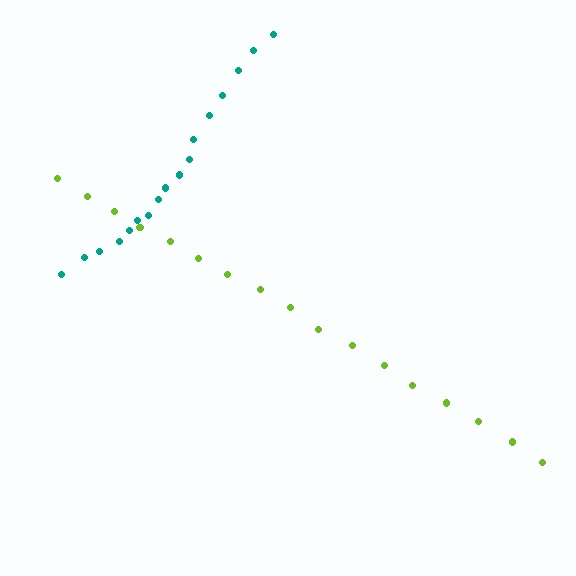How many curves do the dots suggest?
There are 2 distinct paths.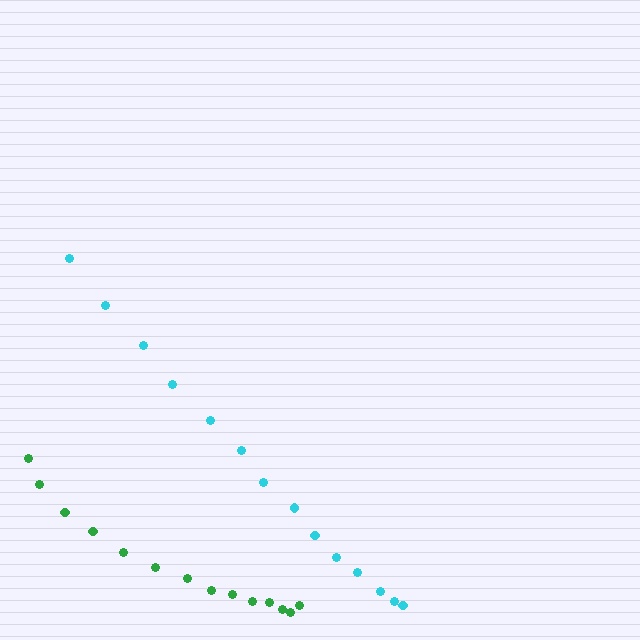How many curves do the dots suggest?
There are 2 distinct paths.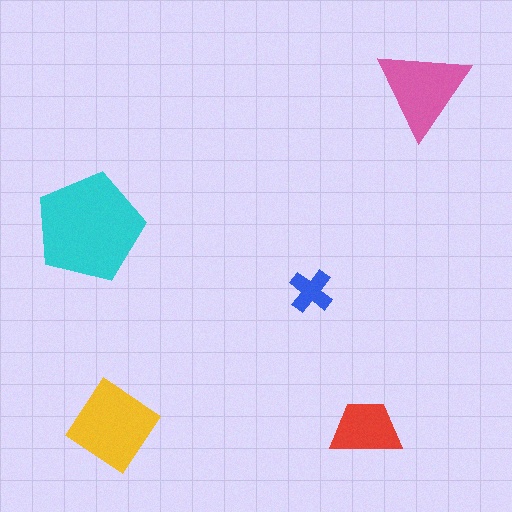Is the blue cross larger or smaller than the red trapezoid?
Smaller.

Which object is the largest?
The cyan pentagon.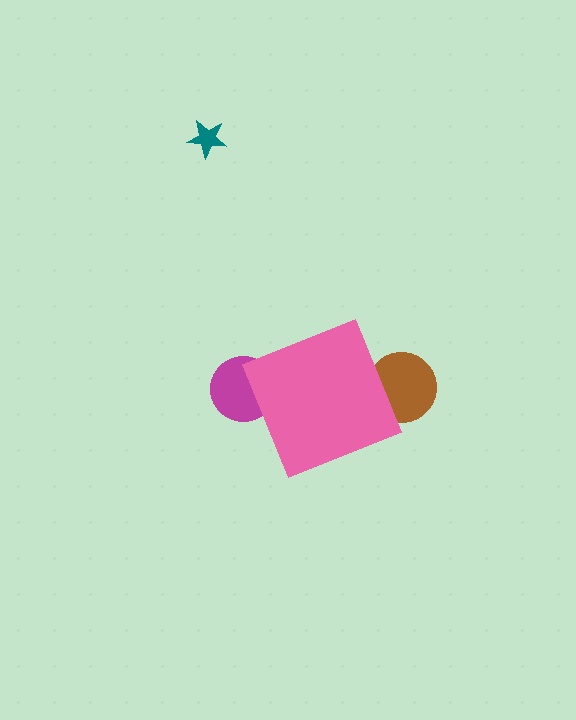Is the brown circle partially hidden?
Yes, the brown circle is partially hidden behind the pink diamond.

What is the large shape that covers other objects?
A pink diamond.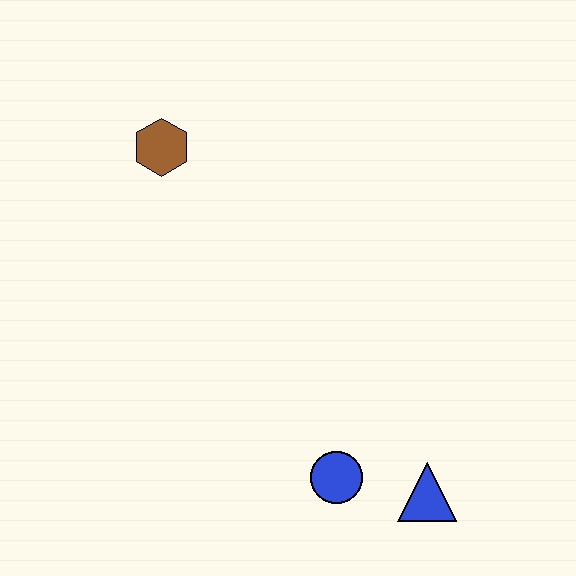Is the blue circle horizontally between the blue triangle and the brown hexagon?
Yes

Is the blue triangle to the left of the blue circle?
No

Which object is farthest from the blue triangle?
The brown hexagon is farthest from the blue triangle.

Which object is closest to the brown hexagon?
The blue circle is closest to the brown hexagon.